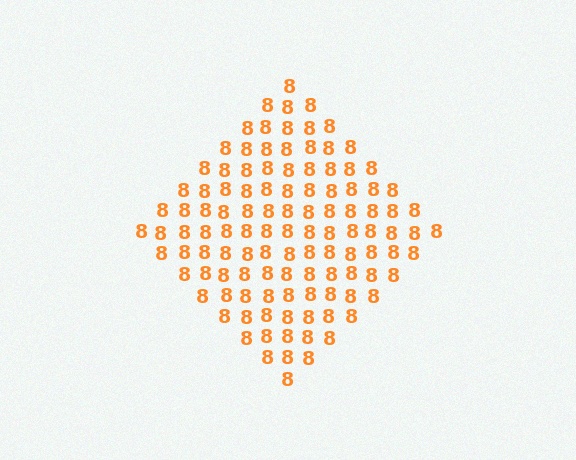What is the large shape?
The large shape is a diamond.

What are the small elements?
The small elements are digit 8's.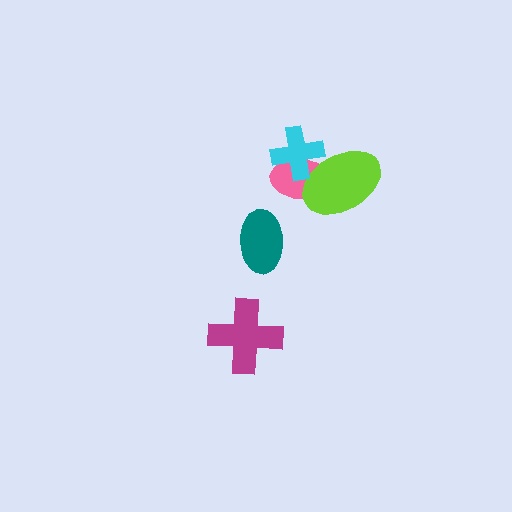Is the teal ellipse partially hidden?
No, no other shape covers it.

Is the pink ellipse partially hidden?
Yes, it is partially covered by another shape.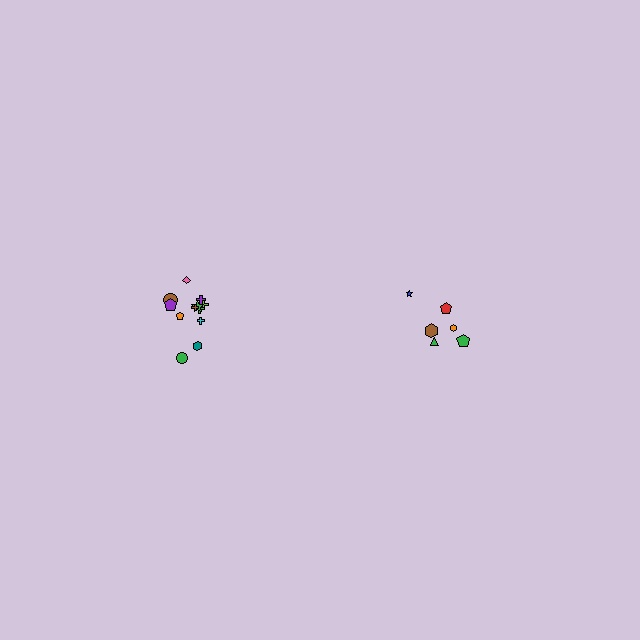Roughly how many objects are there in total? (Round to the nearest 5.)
Roughly 20 objects in total.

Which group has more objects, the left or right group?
The left group.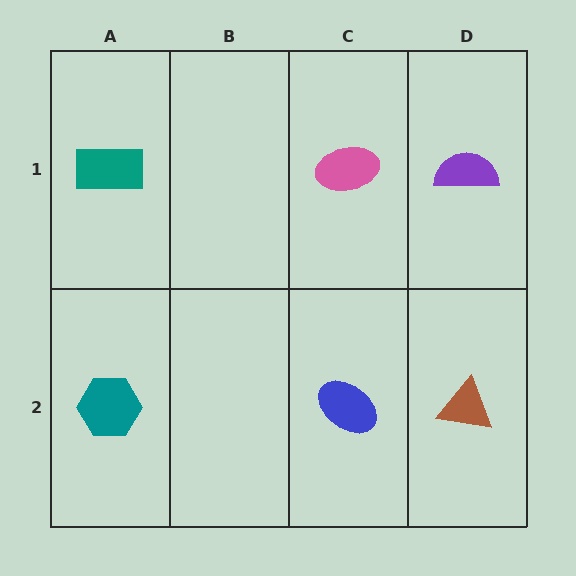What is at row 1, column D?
A purple semicircle.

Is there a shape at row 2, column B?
No, that cell is empty.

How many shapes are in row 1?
3 shapes.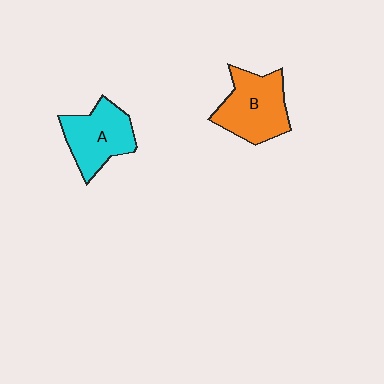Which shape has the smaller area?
Shape A (cyan).